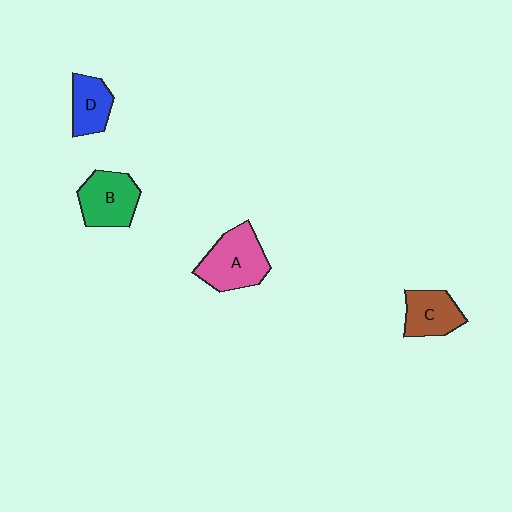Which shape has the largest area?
Shape A (pink).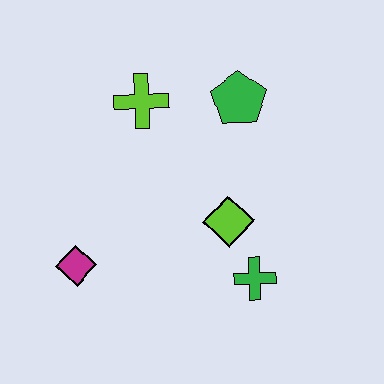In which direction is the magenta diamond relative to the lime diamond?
The magenta diamond is to the left of the lime diamond.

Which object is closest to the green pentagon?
The lime cross is closest to the green pentagon.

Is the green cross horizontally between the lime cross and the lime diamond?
No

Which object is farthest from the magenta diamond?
The green pentagon is farthest from the magenta diamond.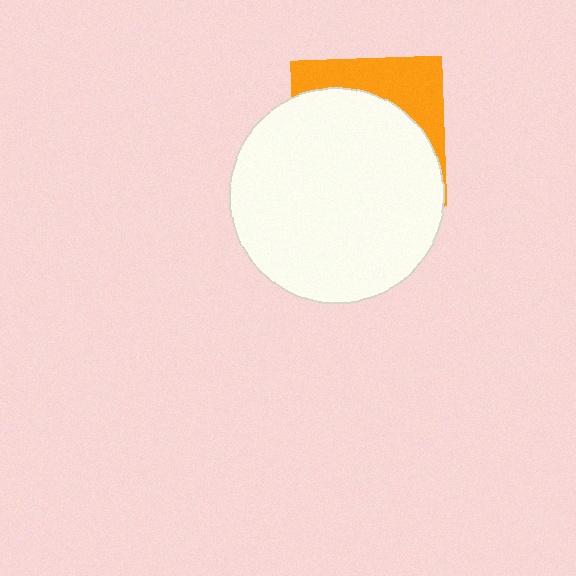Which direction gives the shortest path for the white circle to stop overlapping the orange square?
Moving down gives the shortest separation.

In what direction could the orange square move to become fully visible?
The orange square could move up. That would shift it out from behind the white circle entirely.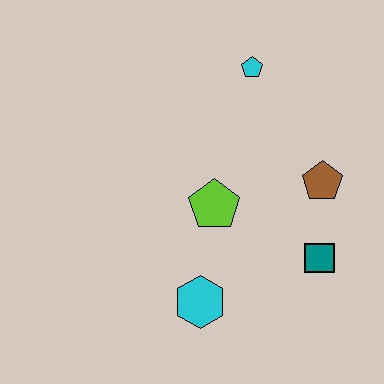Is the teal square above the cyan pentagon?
No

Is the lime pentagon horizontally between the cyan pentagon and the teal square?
No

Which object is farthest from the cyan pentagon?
The cyan hexagon is farthest from the cyan pentagon.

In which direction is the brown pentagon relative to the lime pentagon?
The brown pentagon is to the right of the lime pentagon.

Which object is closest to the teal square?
The brown pentagon is closest to the teal square.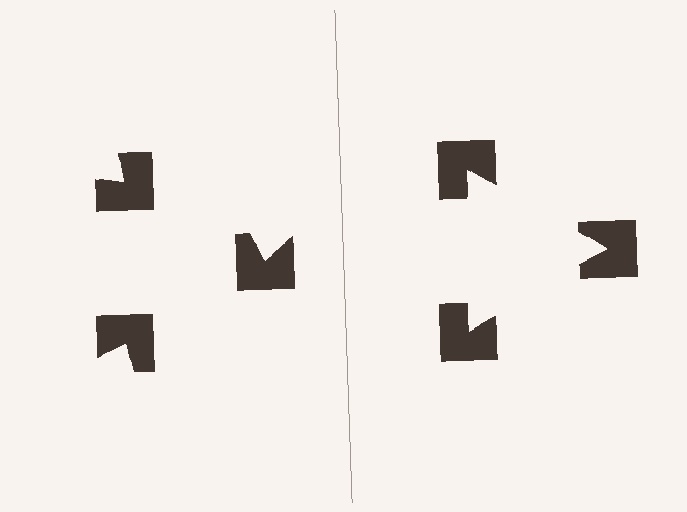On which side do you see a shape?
An illusory triangle appears on the right side. On the left side the wedge cuts are rotated, so no coherent shape forms.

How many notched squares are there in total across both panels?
6 — 3 on each side.